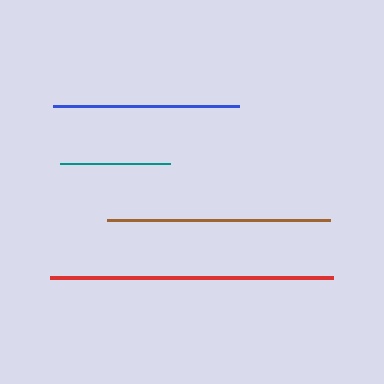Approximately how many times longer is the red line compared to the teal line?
The red line is approximately 2.6 times the length of the teal line.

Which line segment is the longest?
The red line is the longest at approximately 283 pixels.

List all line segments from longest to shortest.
From longest to shortest: red, brown, blue, teal.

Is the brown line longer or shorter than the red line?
The red line is longer than the brown line.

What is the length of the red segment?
The red segment is approximately 283 pixels long.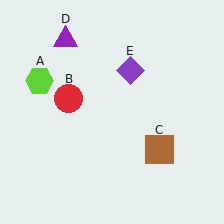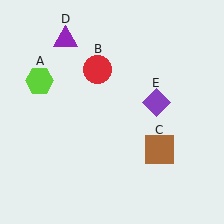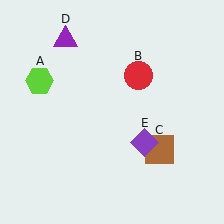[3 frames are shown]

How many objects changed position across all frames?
2 objects changed position: red circle (object B), purple diamond (object E).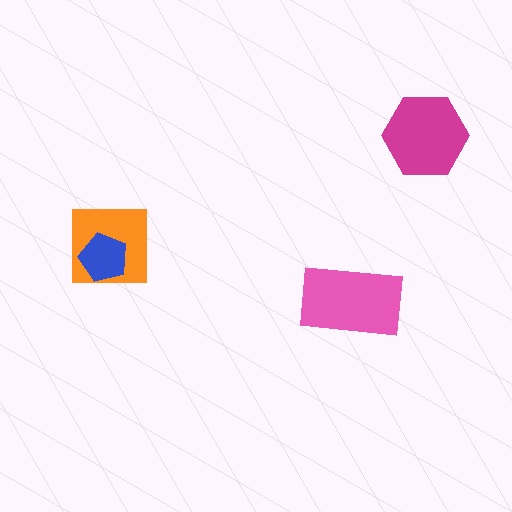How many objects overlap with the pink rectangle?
0 objects overlap with the pink rectangle.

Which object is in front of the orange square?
The blue pentagon is in front of the orange square.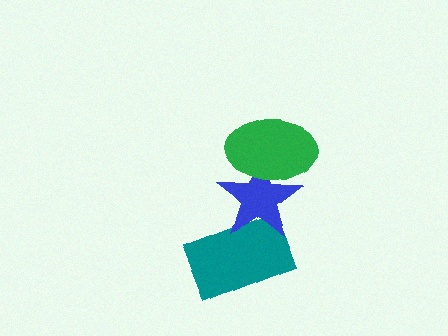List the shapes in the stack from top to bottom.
From top to bottom: the green ellipse, the blue star, the teal rectangle.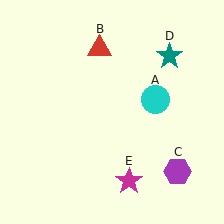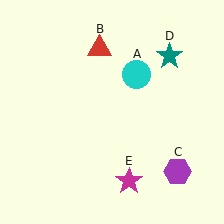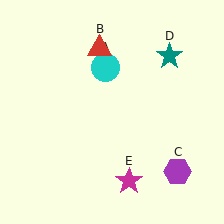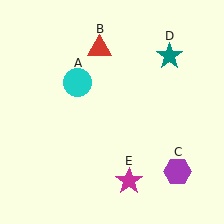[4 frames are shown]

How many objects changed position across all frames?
1 object changed position: cyan circle (object A).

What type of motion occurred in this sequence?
The cyan circle (object A) rotated counterclockwise around the center of the scene.